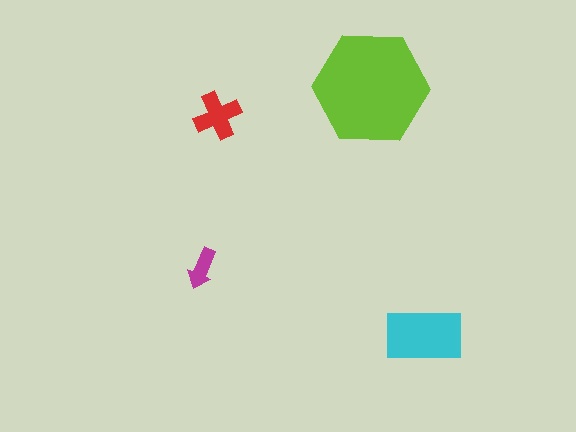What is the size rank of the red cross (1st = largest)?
3rd.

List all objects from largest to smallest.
The lime hexagon, the cyan rectangle, the red cross, the magenta arrow.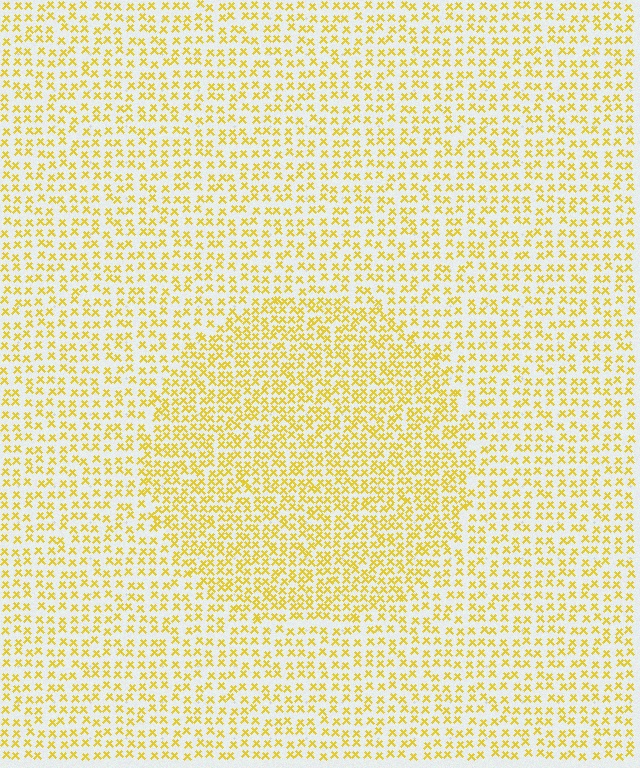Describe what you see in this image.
The image contains small yellow elements arranged at two different densities. A circle-shaped region is visible where the elements are more densely packed than the surrounding area.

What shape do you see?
I see a circle.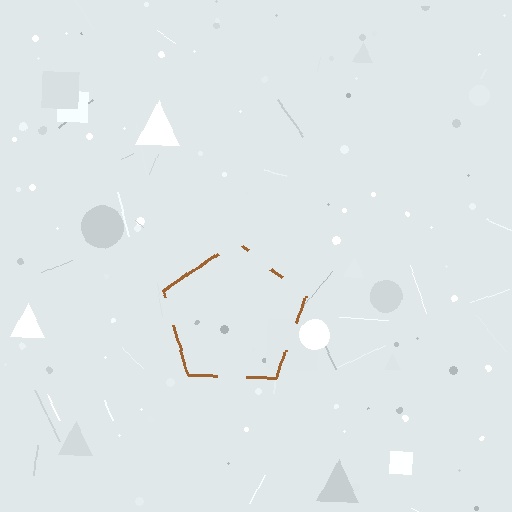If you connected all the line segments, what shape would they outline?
They would outline a pentagon.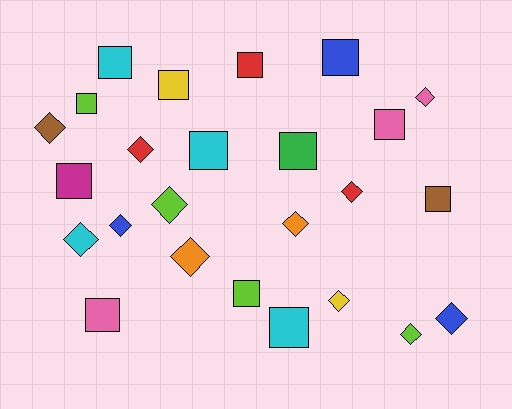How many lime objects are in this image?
There are 4 lime objects.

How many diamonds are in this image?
There are 12 diamonds.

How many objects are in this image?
There are 25 objects.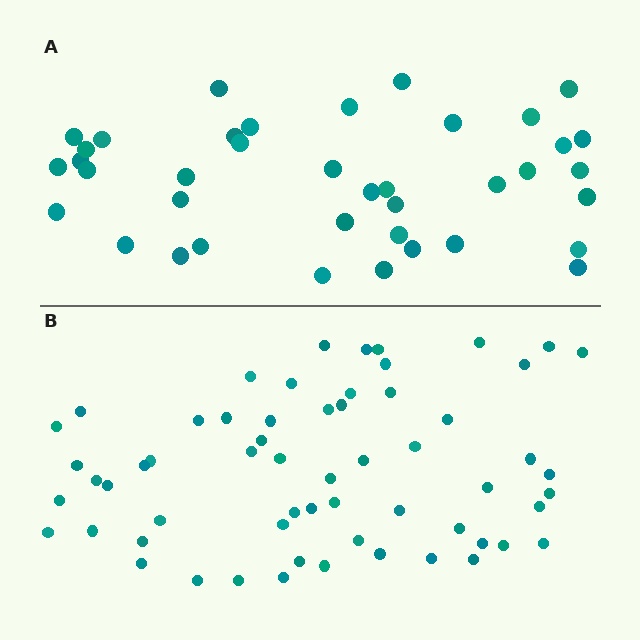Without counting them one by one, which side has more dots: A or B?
Region B (the bottom region) has more dots.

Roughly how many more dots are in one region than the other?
Region B has approximately 20 more dots than region A.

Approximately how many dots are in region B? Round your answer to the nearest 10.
About 60 dots.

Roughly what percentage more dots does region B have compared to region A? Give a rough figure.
About 55% more.